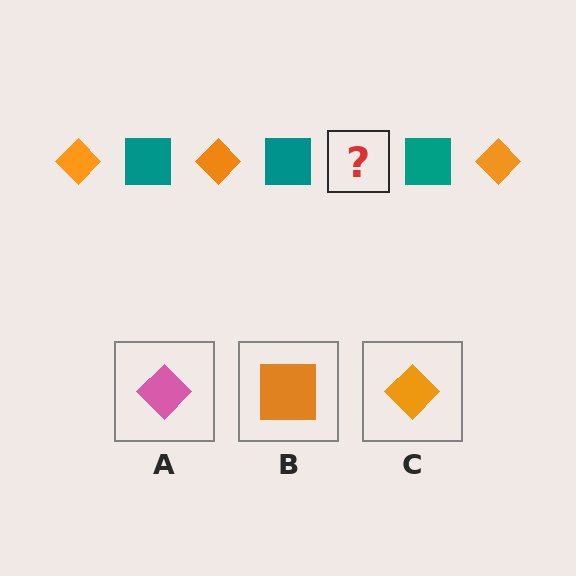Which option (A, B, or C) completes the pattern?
C.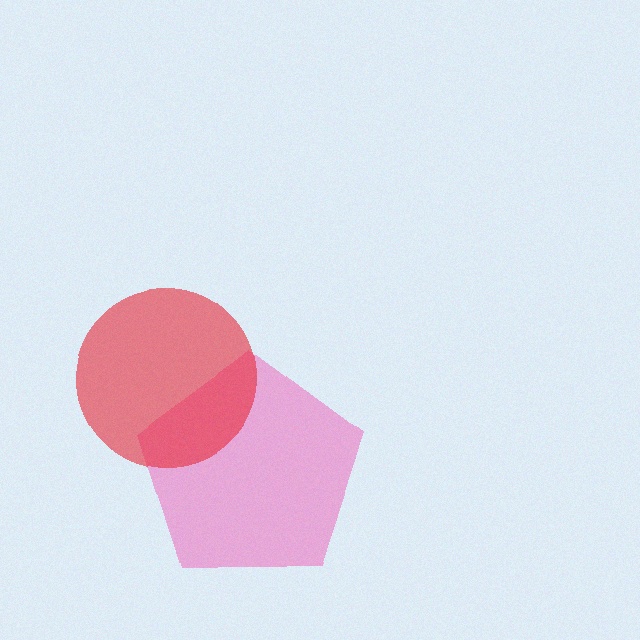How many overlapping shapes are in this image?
There are 2 overlapping shapes in the image.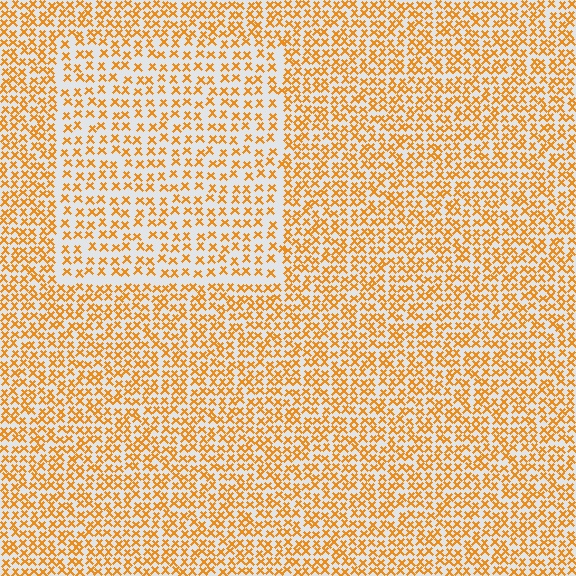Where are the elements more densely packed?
The elements are more densely packed outside the rectangle boundary.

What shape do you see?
I see a rectangle.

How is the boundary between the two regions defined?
The boundary is defined by a change in element density (approximately 1.6x ratio). All elements are the same color, size, and shape.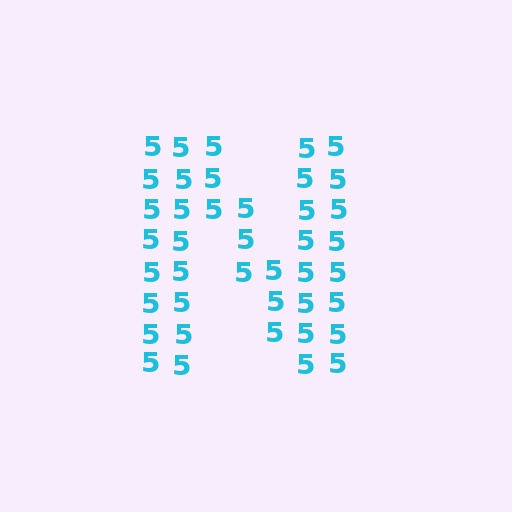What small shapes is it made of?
It is made of small digit 5's.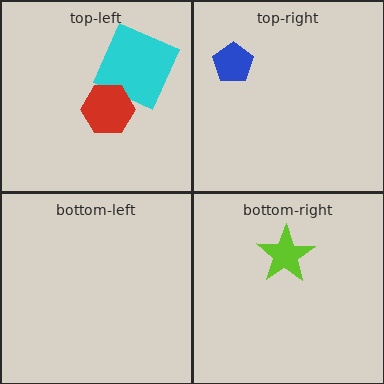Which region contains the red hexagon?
The top-left region.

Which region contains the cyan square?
The top-left region.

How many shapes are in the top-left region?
2.